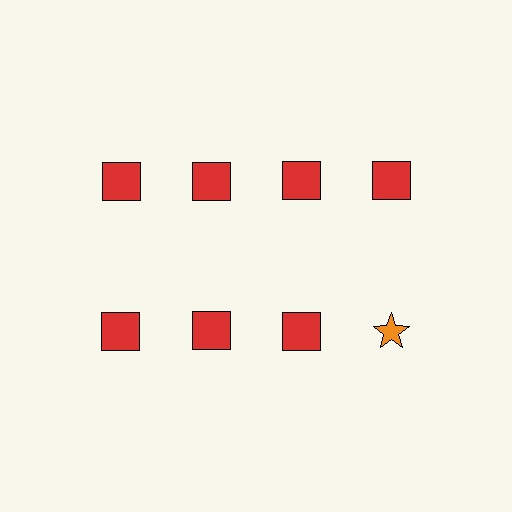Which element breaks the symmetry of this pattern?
The orange star in the second row, second from right column breaks the symmetry. All other shapes are red squares.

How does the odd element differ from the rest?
It differs in both color (orange instead of red) and shape (star instead of square).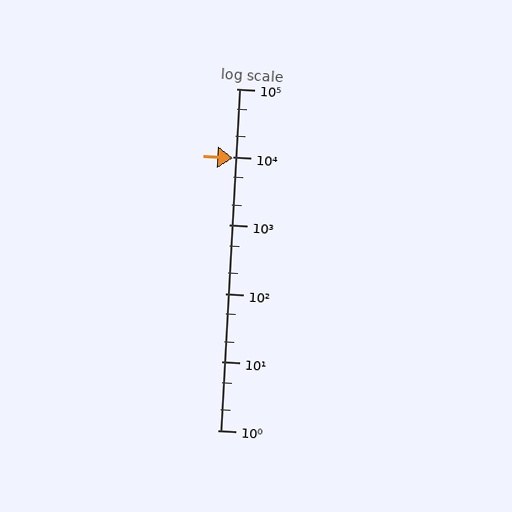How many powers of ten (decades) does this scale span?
The scale spans 5 decades, from 1 to 100000.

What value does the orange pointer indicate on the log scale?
The pointer indicates approximately 9800.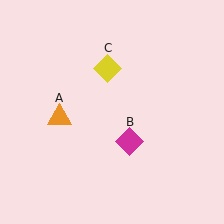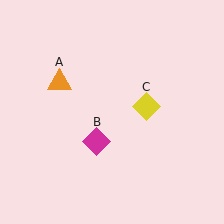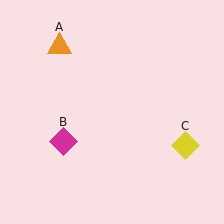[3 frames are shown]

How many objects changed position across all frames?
3 objects changed position: orange triangle (object A), magenta diamond (object B), yellow diamond (object C).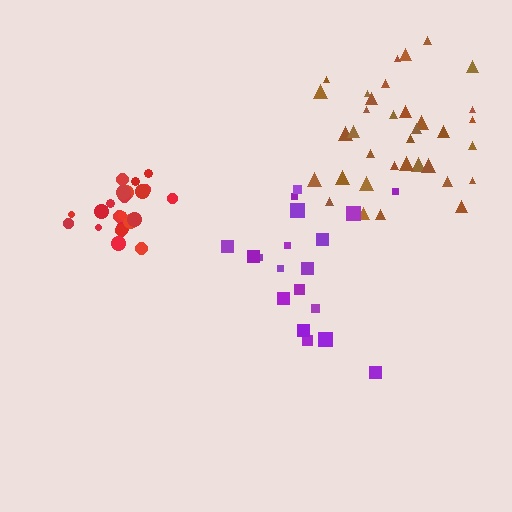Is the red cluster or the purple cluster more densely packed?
Red.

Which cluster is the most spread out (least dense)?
Purple.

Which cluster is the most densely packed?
Red.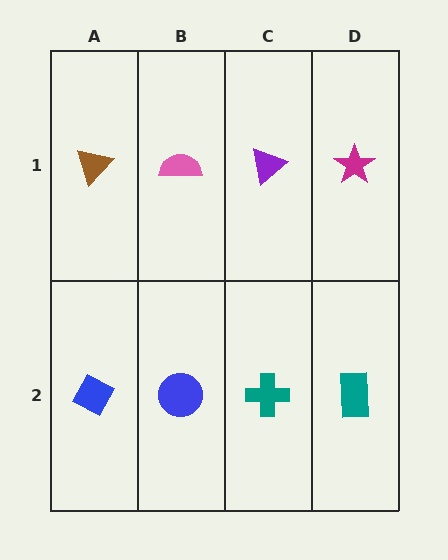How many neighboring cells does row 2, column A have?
2.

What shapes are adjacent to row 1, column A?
A blue diamond (row 2, column A), a pink semicircle (row 1, column B).